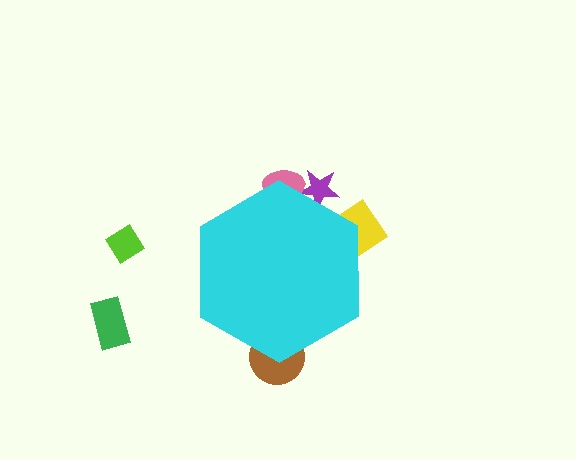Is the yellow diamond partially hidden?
Yes, the yellow diamond is partially hidden behind the cyan hexagon.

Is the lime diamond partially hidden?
No, the lime diamond is fully visible.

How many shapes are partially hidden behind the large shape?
4 shapes are partially hidden.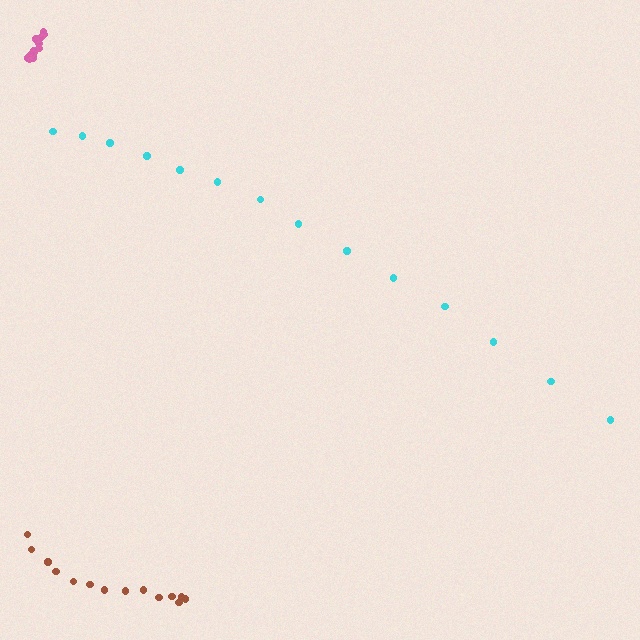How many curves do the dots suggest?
There are 3 distinct paths.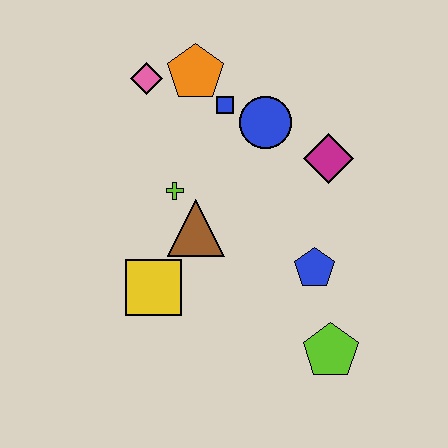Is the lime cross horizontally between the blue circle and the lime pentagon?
No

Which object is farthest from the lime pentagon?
The pink diamond is farthest from the lime pentagon.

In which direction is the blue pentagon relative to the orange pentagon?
The blue pentagon is below the orange pentagon.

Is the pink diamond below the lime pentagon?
No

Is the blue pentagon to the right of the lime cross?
Yes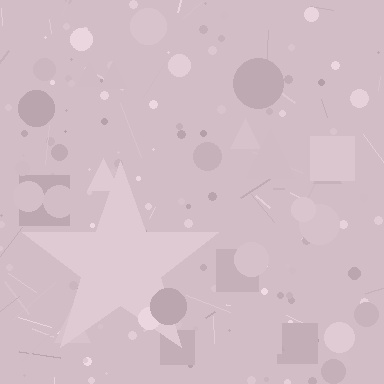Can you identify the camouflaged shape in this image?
The camouflaged shape is a star.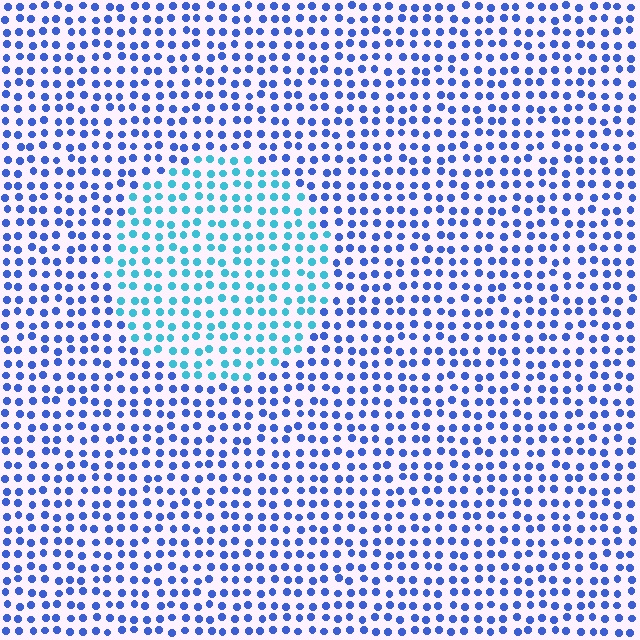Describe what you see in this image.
The image is filled with small blue elements in a uniform arrangement. A circle-shaped region is visible where the elements are tinted to a slightly different hue, forming a subtle color boundary.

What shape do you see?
I see a circle.